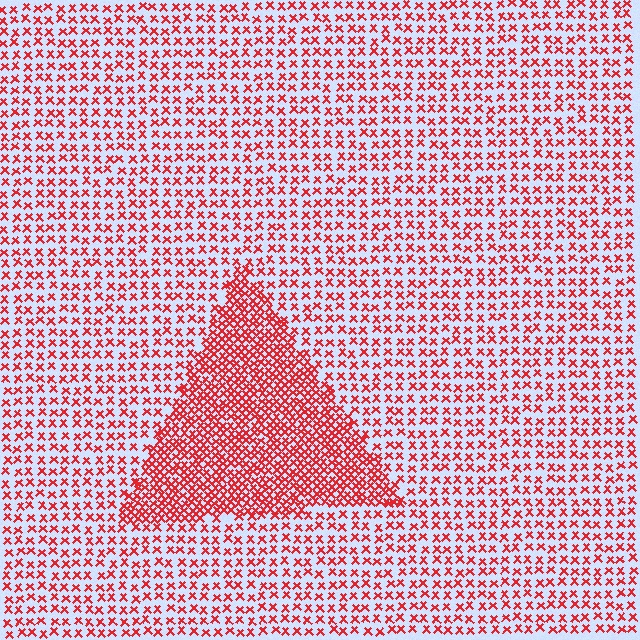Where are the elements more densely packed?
The elements are more densely packed inside the triangle boundary.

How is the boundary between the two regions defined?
The boundary is defined by a change in element density (approximately 2.2x ratio). All elements are the same color, size, and shape.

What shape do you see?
I see a triangle.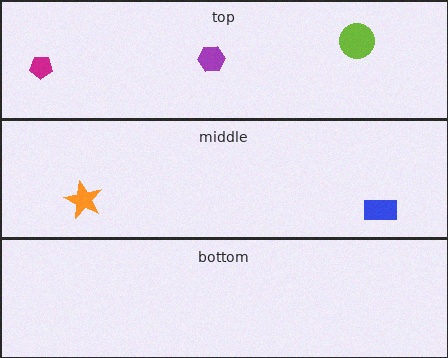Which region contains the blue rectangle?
The middle region.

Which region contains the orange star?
The middle region.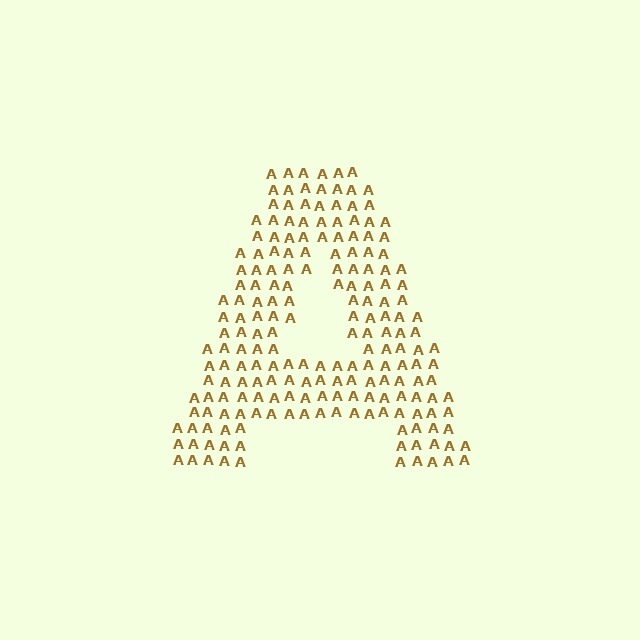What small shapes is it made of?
It is made of small letter A's.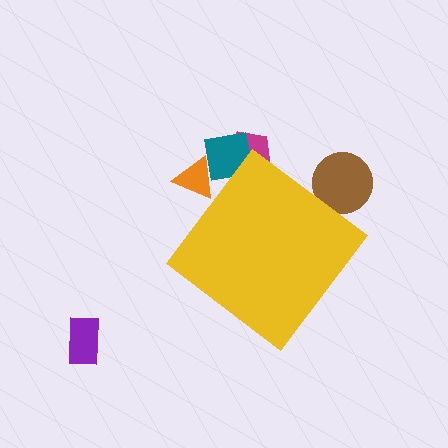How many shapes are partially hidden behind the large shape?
4 shapes are partially hidden.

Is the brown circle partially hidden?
Yes, the brown circle is partially hidden behind the yellow diamond.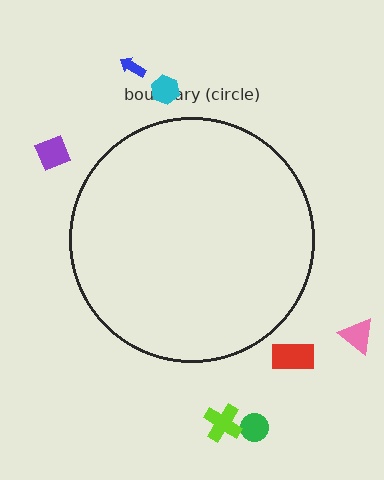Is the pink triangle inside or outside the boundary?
Outside.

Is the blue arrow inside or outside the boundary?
Outside.